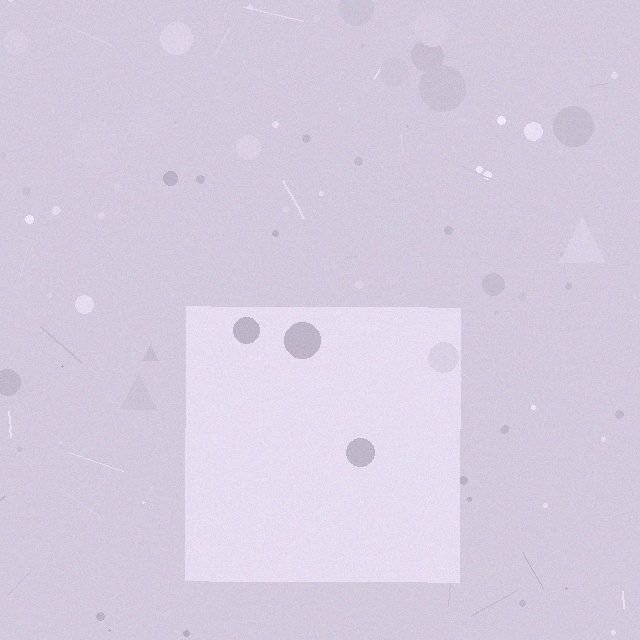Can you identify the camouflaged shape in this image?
The camouflaged shape is a square.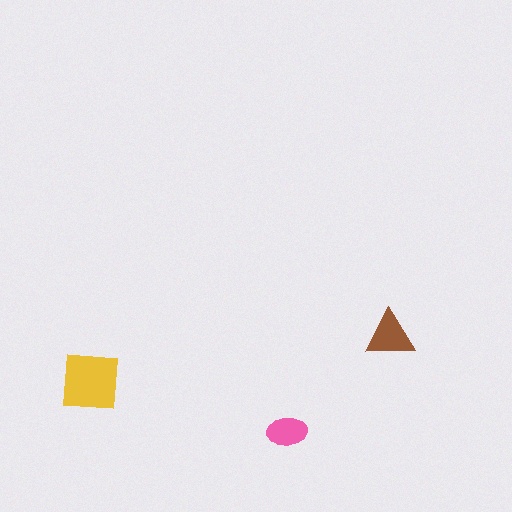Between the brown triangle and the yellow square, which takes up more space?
The yellow square.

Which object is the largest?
The yellow square.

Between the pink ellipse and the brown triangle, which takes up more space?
The brown triangle.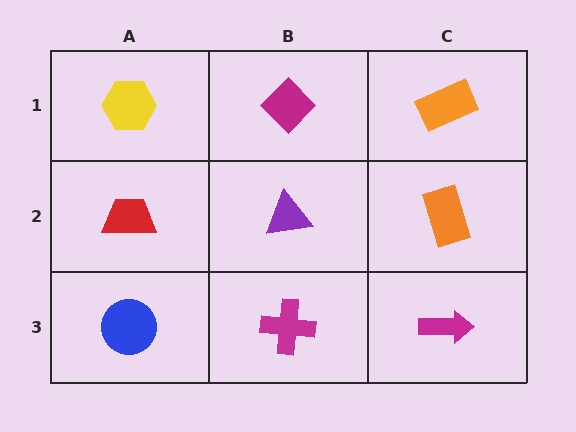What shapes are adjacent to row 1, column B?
A purple triangle (row 2, column B), a yellow hexagon (row 1, column A), an orange rectangle (row 1, column C).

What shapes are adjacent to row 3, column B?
A purple triangle (row 2, column B), a blue circle (row 3, column A), a magenta arrow (row 3, column C).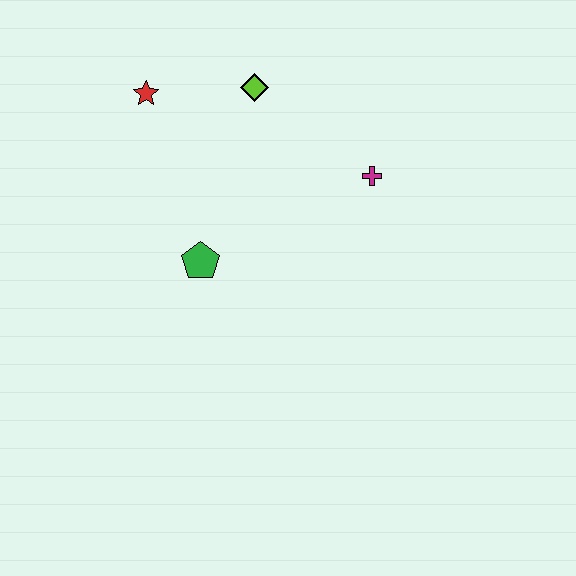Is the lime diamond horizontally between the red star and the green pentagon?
No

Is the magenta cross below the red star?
Yes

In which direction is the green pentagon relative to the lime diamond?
The green pentagon is below the lime diamond.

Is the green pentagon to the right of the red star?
Yes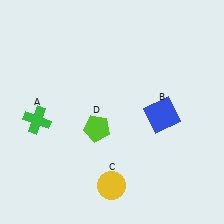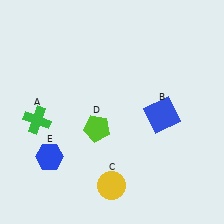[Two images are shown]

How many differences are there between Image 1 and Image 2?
There is 1 difference between the two images.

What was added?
A blue hexagon (E) was added in Image 2.